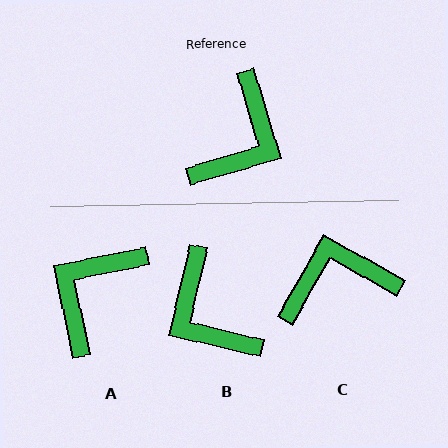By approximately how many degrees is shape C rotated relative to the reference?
Approximately 134 degrees counter-clockwise.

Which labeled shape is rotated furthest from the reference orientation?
A, about 175 degrees away.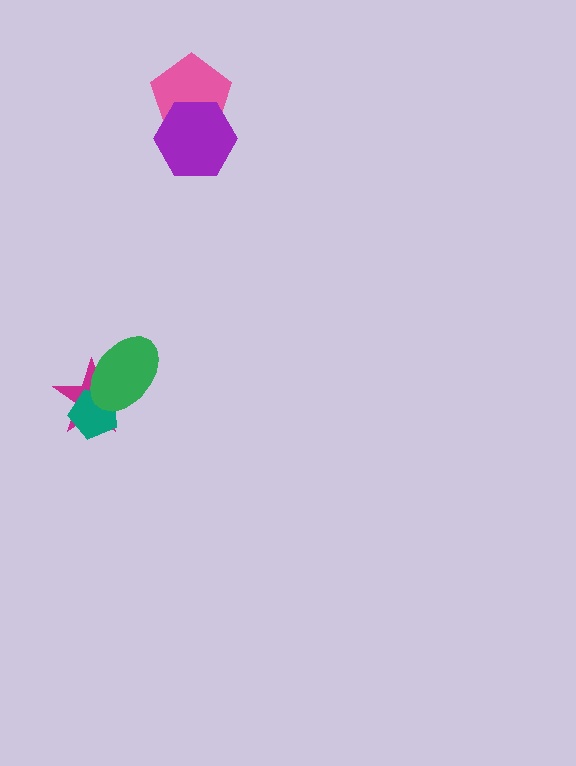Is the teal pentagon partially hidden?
Yes, it is partially covered by another shape.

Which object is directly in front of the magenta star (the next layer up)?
The teal pentagon is directly in front of the magenta star.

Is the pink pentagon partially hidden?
Yes, it is partially covered by another shape.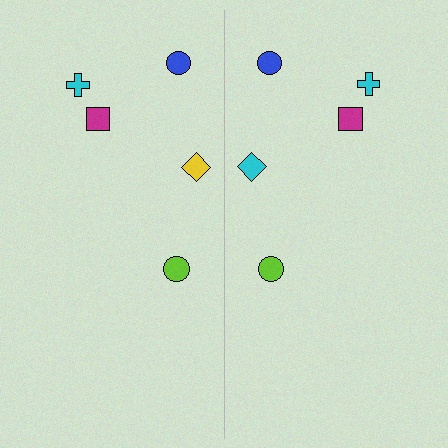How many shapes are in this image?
There are 10 shapes in this image.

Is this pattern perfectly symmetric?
No, the pattern is not perfectly symmetric. The cyan diamond on the right side breaks the symmetry — its mirror counterpart is yellow.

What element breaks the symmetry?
The cyan diamond on the right side breaks the symmetry — its mirror counterpart is yellow.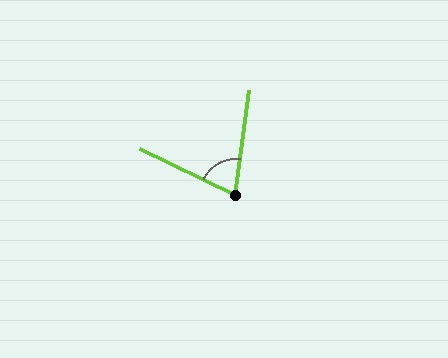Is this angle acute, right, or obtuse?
It is acute.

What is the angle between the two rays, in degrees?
Approximately 72 degrees.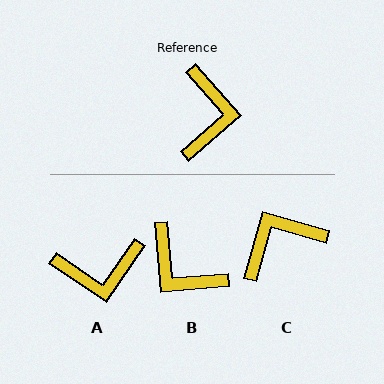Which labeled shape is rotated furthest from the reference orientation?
B, about 126 degrees away.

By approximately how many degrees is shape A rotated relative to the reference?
Approximately 76 degrees clockwise.